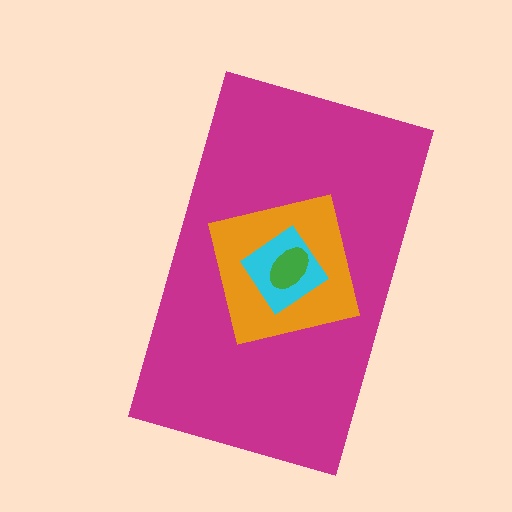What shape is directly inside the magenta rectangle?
The orange square.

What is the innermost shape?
The green ellipse.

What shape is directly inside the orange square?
The cyan diamond.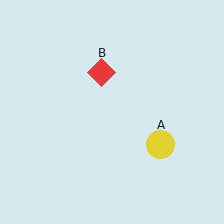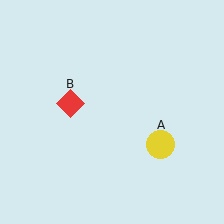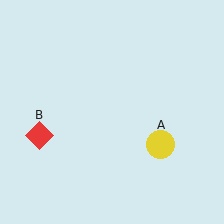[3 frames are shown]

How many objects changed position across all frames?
1 object changed position: red diamond (object B).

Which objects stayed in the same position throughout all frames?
Yellow circle (object A) remained stationary.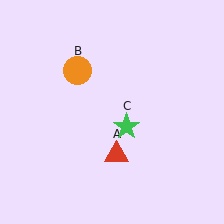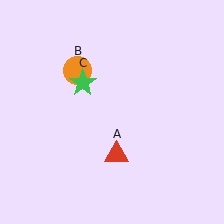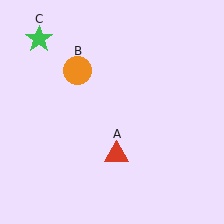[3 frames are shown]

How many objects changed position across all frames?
1 object changed position: green star (object C).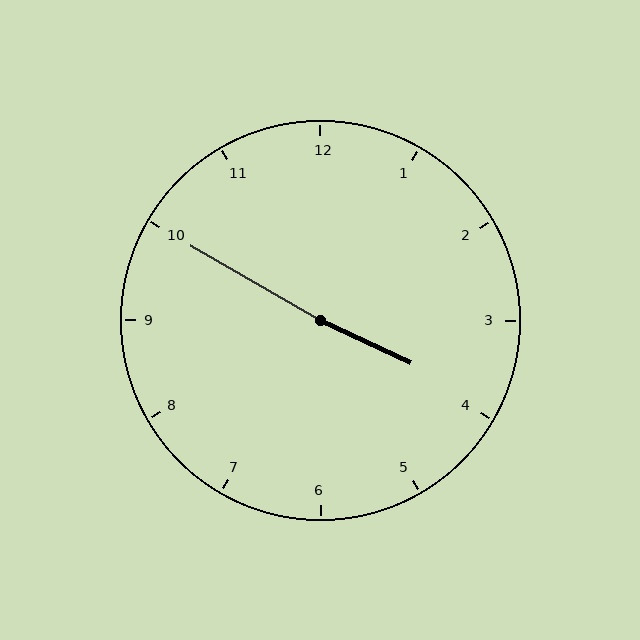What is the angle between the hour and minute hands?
Approximately 175 degrees.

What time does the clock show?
3:50.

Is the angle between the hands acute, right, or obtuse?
It is obtuse.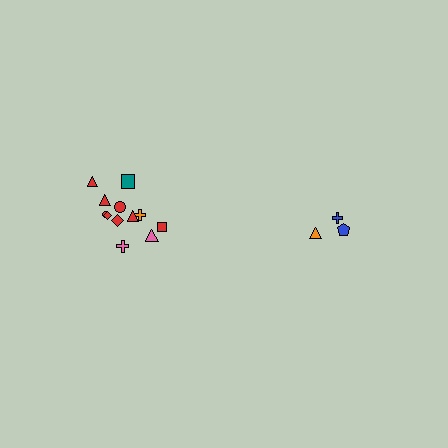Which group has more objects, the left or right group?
The left group.